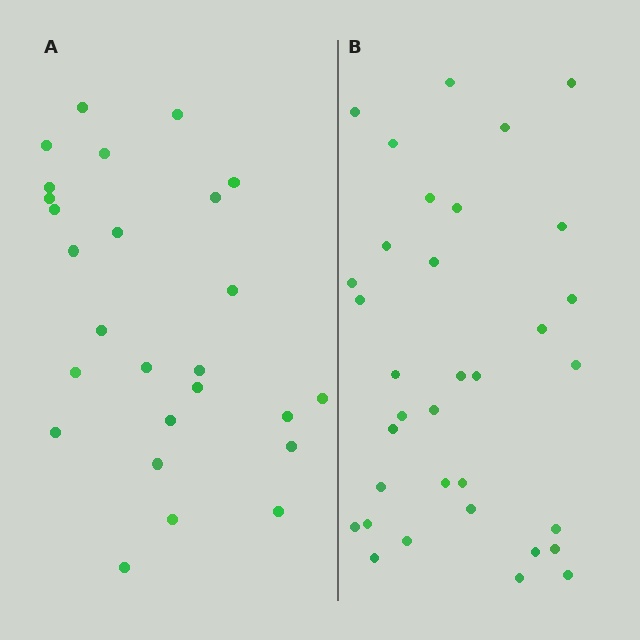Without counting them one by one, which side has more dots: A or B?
Region B (the right region) has more dots.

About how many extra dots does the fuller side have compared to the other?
Region B has roughly 8 or so more dots than region A.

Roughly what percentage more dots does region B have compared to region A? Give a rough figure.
About 30% more.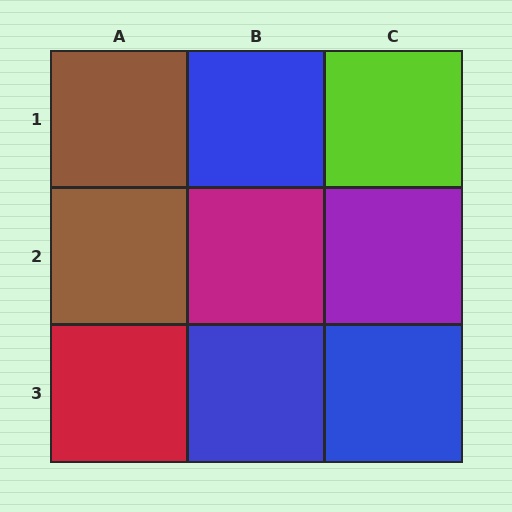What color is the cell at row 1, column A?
Brown.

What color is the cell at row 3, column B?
Blue.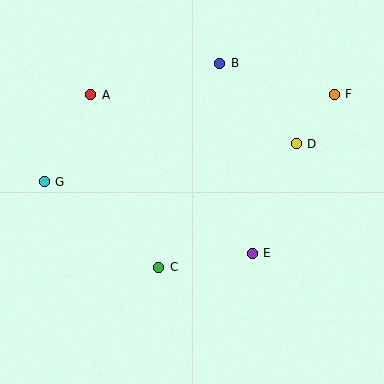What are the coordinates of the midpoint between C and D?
The midpoint between C and D is at (228, 205).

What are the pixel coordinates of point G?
Point G is at (44, 182).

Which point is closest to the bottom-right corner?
Point E is closest to the bottom-right corner.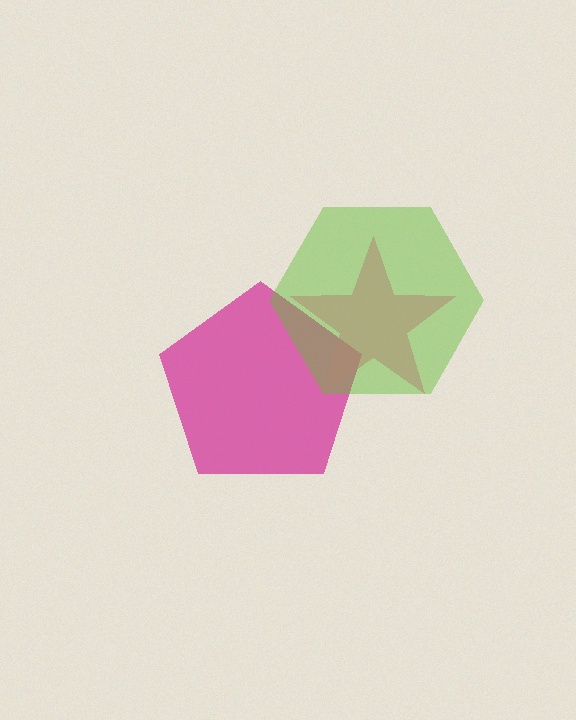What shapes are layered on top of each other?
The layered shapes are: a magenta pentagon, a pink star, a lime hexagon.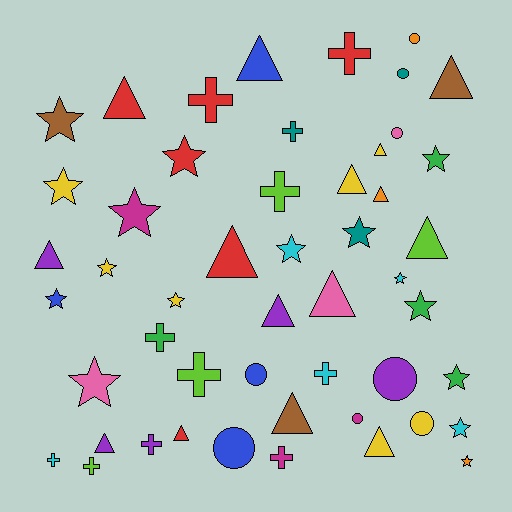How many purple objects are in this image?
There are 5 purple objects.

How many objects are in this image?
There are 50 objects.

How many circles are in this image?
There are 8 circles.